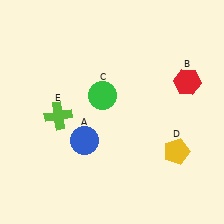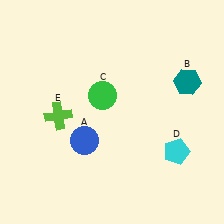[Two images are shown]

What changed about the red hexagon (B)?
In Image 1, B is red. In Image 2, it changed to teal.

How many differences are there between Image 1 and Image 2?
There are 2 differences between the two images.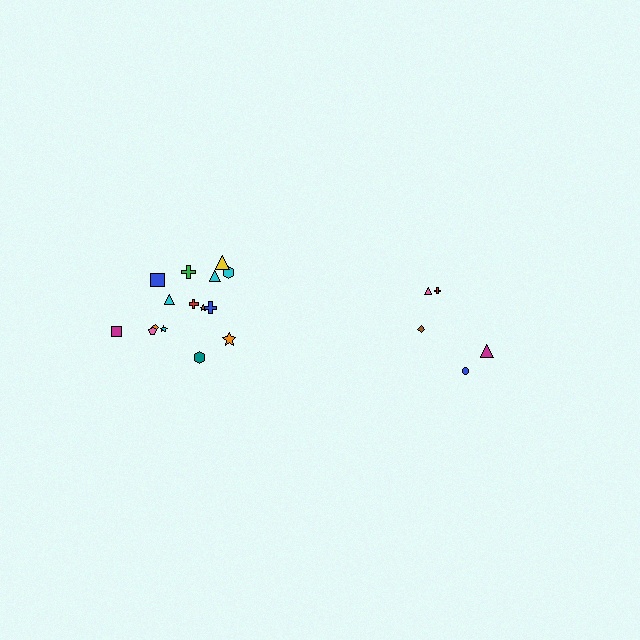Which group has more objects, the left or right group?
The left group.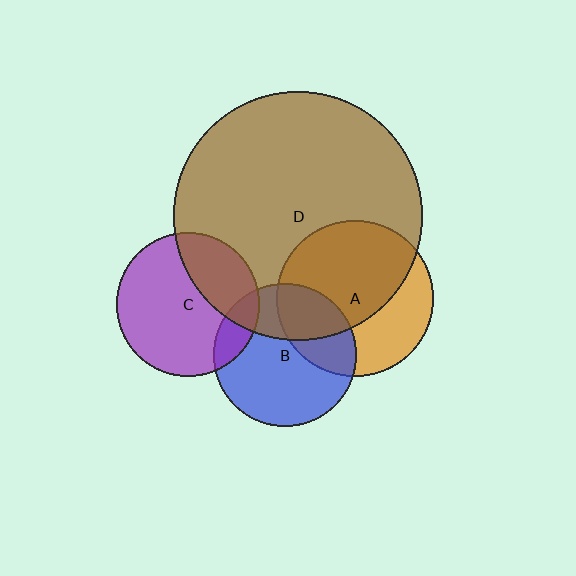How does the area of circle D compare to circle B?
Approximately 3.0 times.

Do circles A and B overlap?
Yes.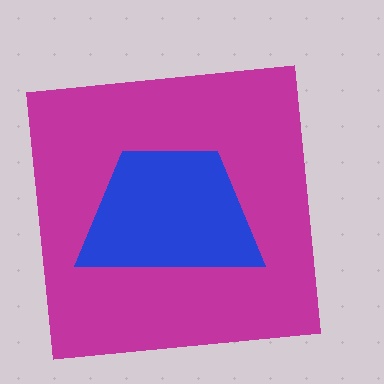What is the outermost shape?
The magenta square.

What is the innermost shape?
The blue trapezoid.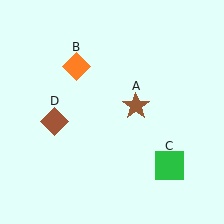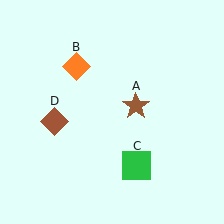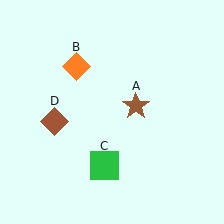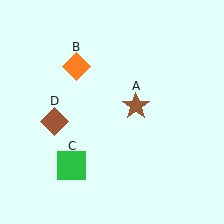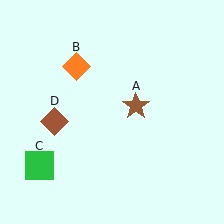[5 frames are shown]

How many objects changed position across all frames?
1 object changed position: green square (object C).